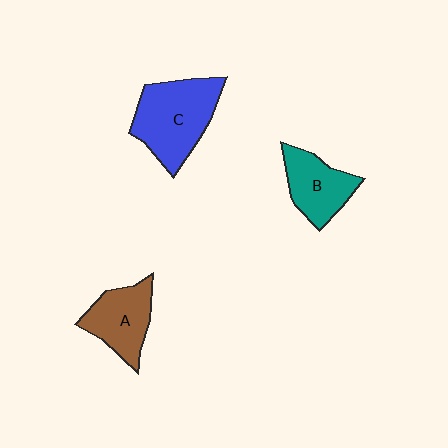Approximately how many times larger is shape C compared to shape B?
Approximately 1.5 times.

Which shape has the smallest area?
Shape B (teal).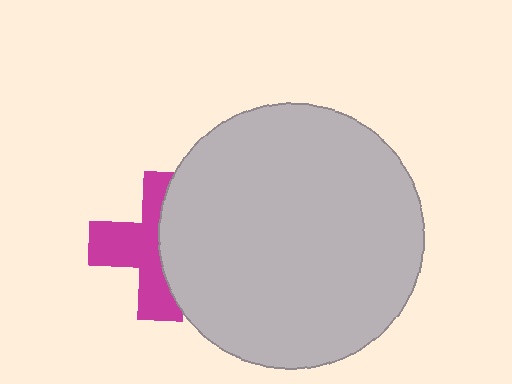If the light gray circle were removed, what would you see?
You would see the complete magenta cross.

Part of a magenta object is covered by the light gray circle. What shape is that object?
It is a cross.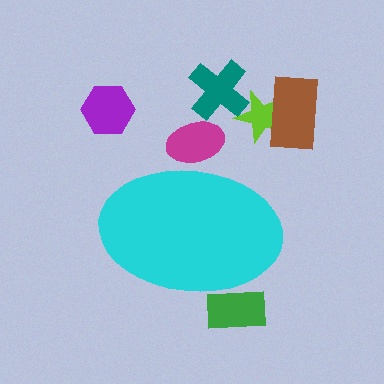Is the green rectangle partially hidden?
Yes, the green rectangle is partially hidden behind the cyan ellipse.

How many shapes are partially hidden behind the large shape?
2 shapes are partially hidden.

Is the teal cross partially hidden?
No, the teal cross is fully visible.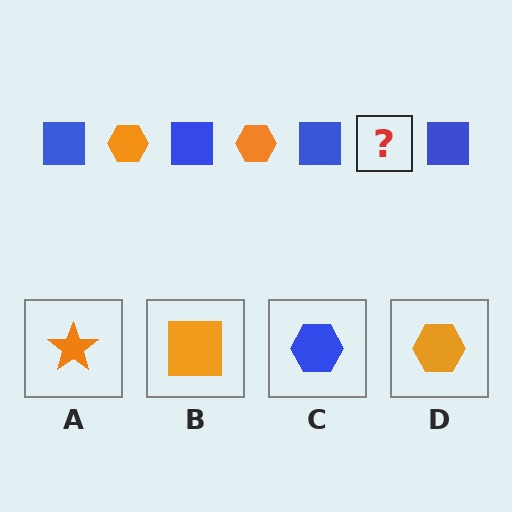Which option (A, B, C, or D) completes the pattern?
D.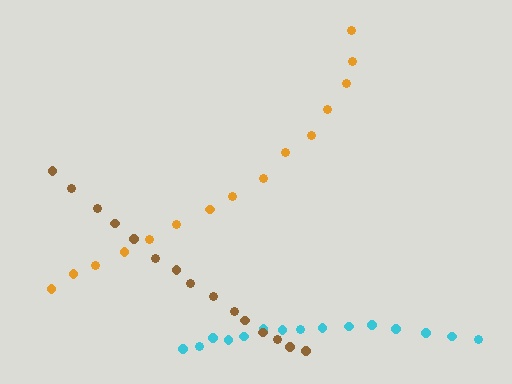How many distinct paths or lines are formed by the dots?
There are 3 distinct paths.